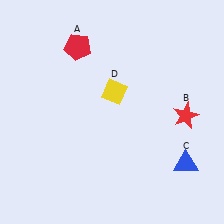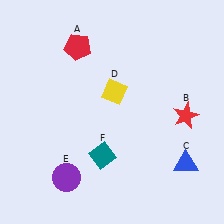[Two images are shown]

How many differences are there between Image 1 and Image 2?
There are 2 differences between the two images.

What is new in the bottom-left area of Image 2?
A purple circle (E) was added in the bottom-left area of Image 2.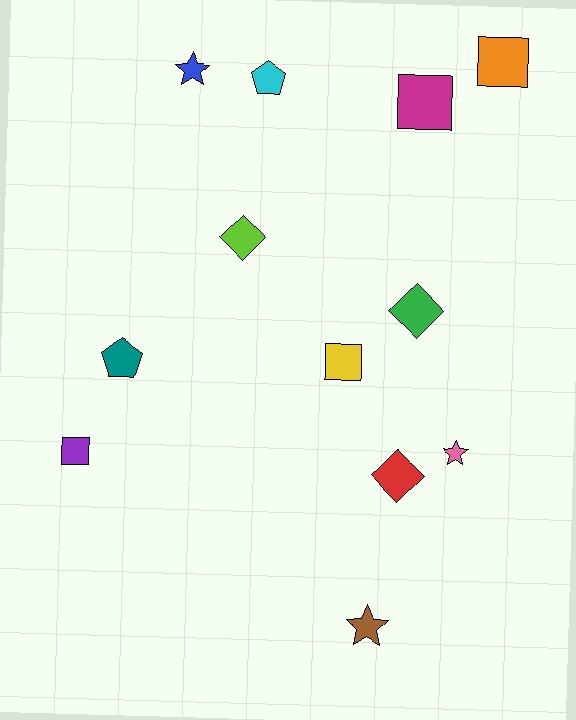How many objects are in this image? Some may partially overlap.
There are 12 objects.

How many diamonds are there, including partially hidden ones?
There are 3 diamonds.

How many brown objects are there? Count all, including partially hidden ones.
There is 1 brown object.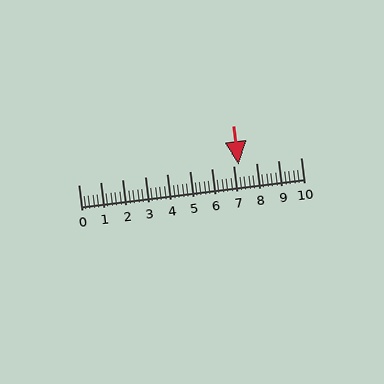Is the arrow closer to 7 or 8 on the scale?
The arrow is closer to 7.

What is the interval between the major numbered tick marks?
The major tick marks are spaced 1 units apart.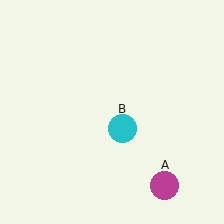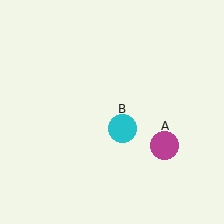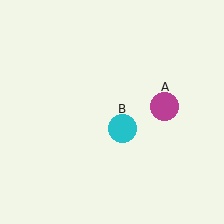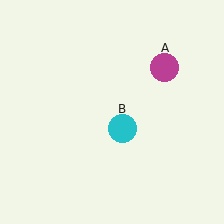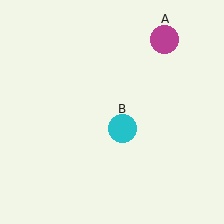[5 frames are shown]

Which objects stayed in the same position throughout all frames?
Cyan circle (object B) remained stationary.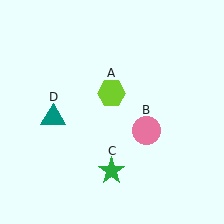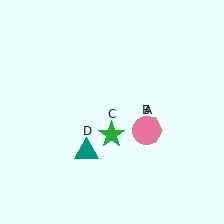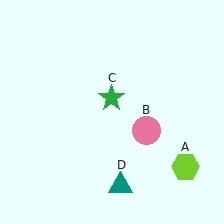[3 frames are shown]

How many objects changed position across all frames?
3 objects changed position: lime hexagon (object A), green star (object C), teal triangle (object D).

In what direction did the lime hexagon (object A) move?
The lime hexagon (object A) moved down and to the right.